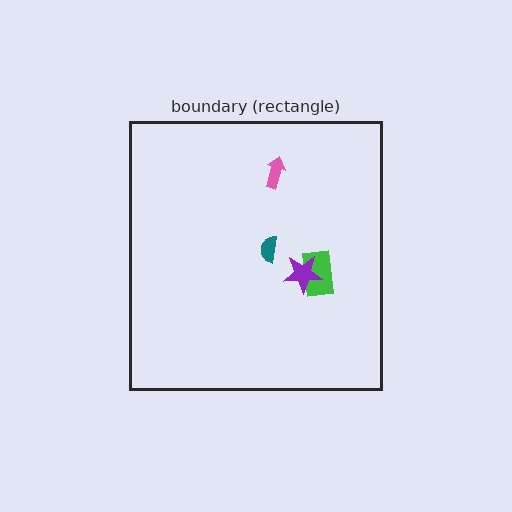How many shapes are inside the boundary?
4 inside, 0 outside.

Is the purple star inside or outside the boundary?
Inside.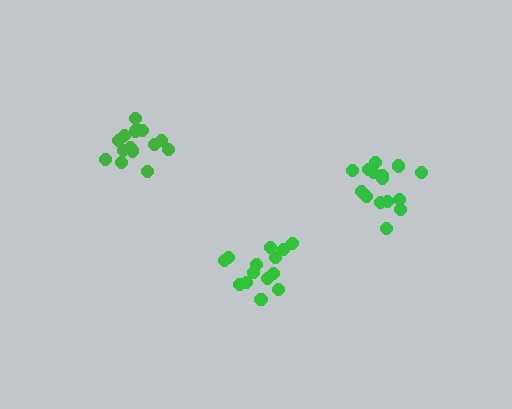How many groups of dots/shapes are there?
There are 3 groups.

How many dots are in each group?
Group 1: 14 dots, Group 2: 15 dots, Group 3: 15 dots (44 total).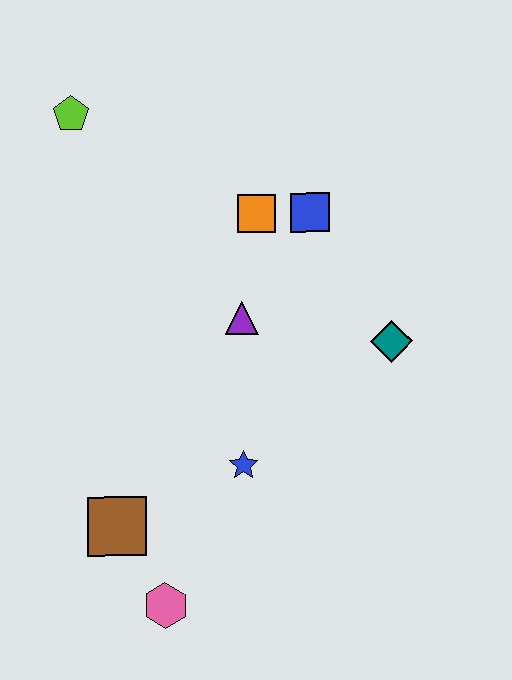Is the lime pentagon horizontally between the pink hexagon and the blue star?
No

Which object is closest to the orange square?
The blue square is closest to the orange square.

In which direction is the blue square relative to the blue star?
The blue square is above the blue star.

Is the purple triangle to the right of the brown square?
Yes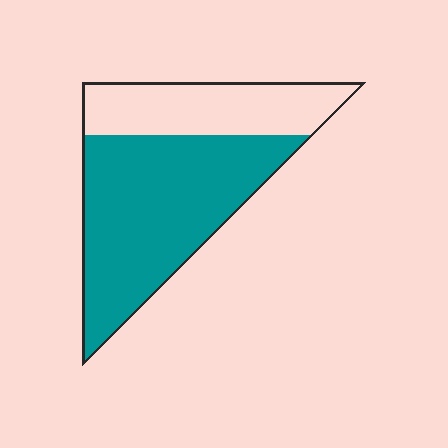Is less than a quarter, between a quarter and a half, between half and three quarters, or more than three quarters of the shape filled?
Between half and three quarters.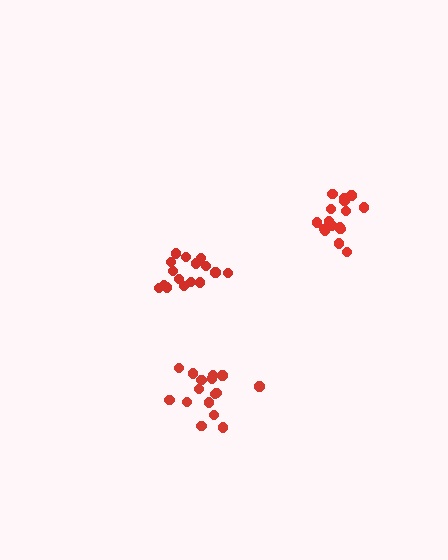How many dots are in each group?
Group 1: 17 dots, Group 2: 16 dots, Group 3: 16 dots (49 total).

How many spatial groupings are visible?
There are 3 spatial groupings.